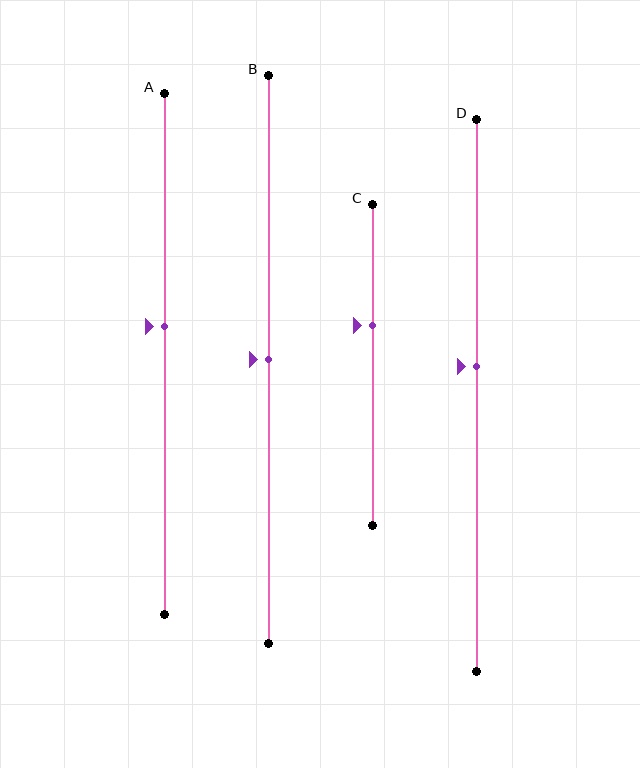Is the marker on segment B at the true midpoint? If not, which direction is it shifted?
Yes, the marker on segment B is at the true midpoint.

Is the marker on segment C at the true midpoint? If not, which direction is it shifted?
No, the marker on segment C is shifted upward by about 12% of the segment length.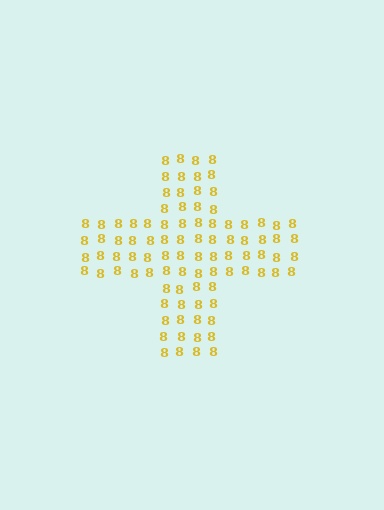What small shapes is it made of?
It is made of small digit 8's.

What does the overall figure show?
The overall figure shows a cross.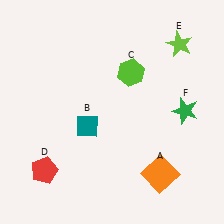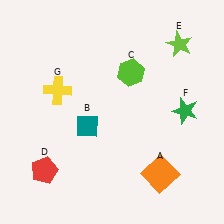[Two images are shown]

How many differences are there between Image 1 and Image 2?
There is 1 difference between the two images.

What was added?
A yellow cross (G) was added in Image 2.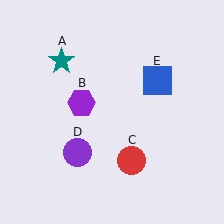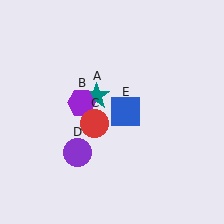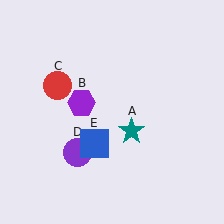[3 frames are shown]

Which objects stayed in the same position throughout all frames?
Purple hexagon (object B) and purple circle (object D) remained stationary.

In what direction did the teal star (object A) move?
The teal star (object A) moved down and to the right.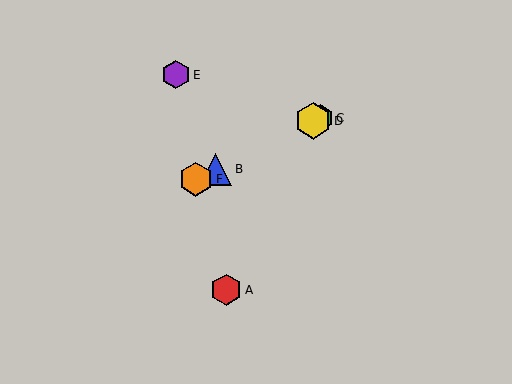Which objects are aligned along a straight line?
Objects B, C, D, F are aligned along a straight line.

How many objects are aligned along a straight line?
4 objects (B, C, D, F) are aligned along a straight line.